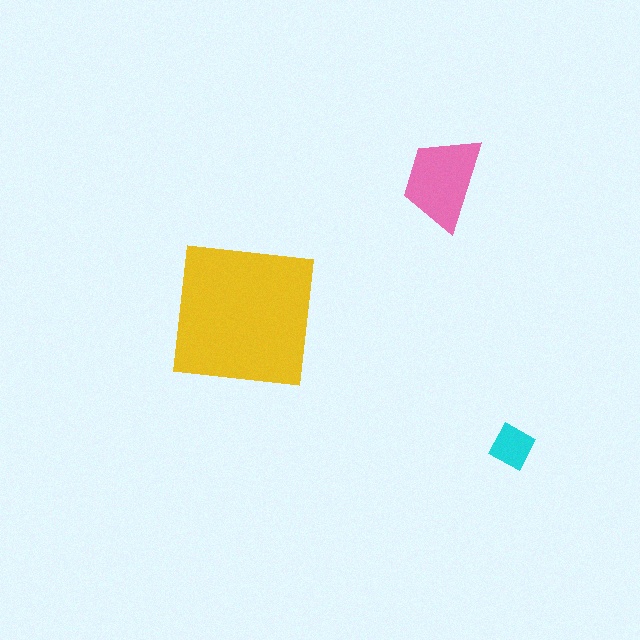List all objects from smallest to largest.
The cyan diamond, the pink trapezoid, the yellow square.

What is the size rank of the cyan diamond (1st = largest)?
3rd.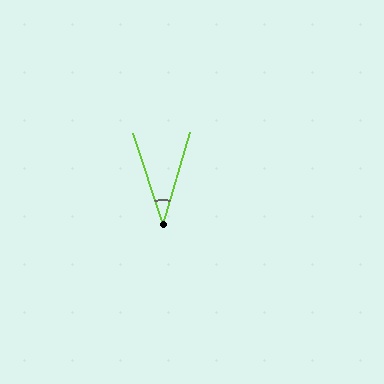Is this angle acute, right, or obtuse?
It is acute.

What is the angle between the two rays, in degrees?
Approximately 35 degrees.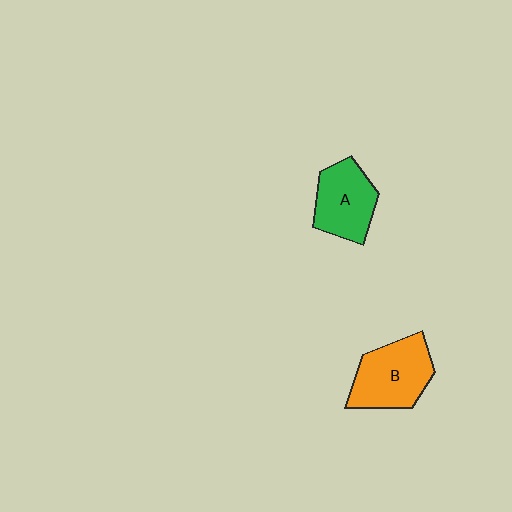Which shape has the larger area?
Shape B (orange).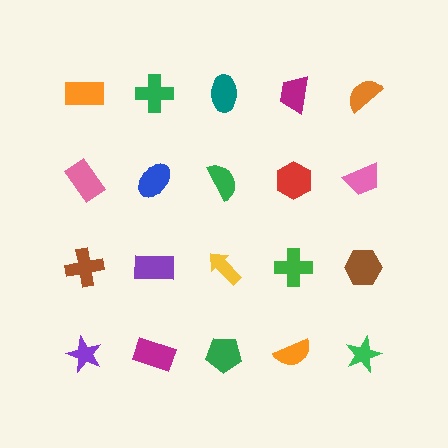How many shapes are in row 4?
5 shapes.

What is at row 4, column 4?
An orange semicircle.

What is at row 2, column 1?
A pink rectangle.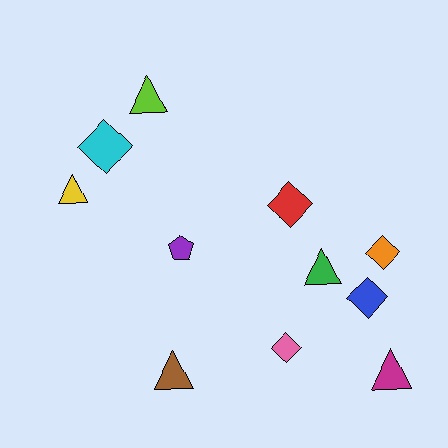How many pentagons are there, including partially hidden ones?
There is 1 pentagon.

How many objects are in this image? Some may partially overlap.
There are 11 objects.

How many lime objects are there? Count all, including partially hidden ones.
There is 1 lime object.